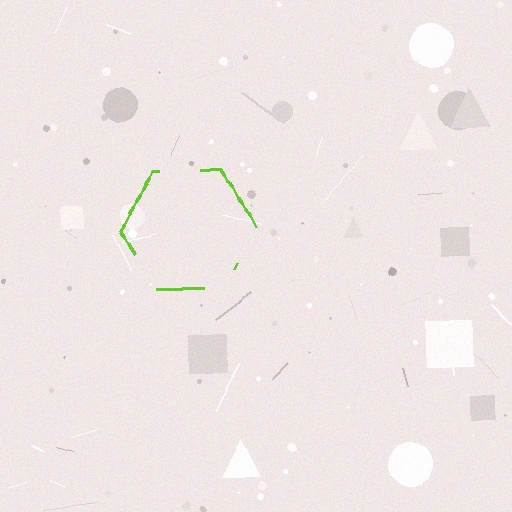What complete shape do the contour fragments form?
The contour fragments form a hexagon.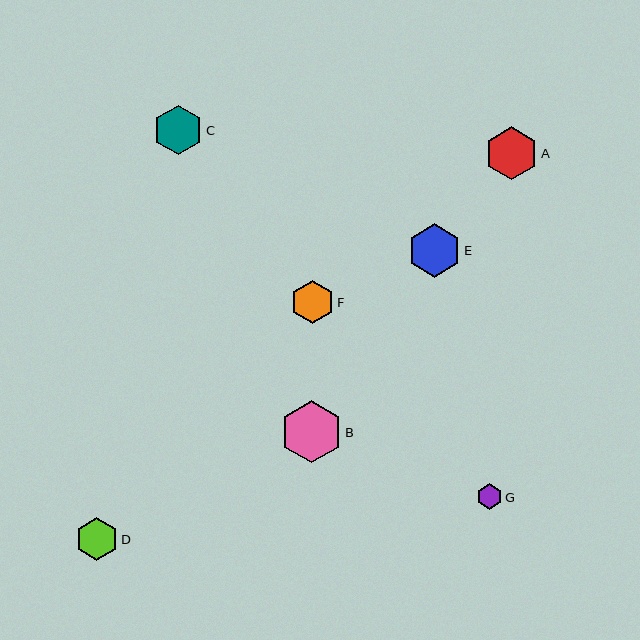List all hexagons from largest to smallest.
From largest to smallest: B, E, A, C, F, D, G.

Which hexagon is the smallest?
Hexagon G is the smallest with a size of approximately 25 pixels.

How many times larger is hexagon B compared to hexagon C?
Hexagon B is approximately 1.2 times the size of hexagon C.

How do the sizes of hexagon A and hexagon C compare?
Hexagon A and hexagon C are approximately the same size.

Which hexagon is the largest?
Hexagon B is the largest with a size of approximately 62 pixels.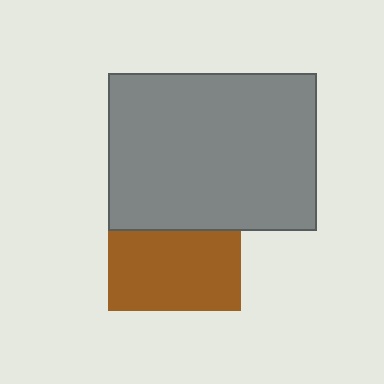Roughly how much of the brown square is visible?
About half of it is visible (roughly 60%).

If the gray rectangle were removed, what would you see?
You would see the complete brown square.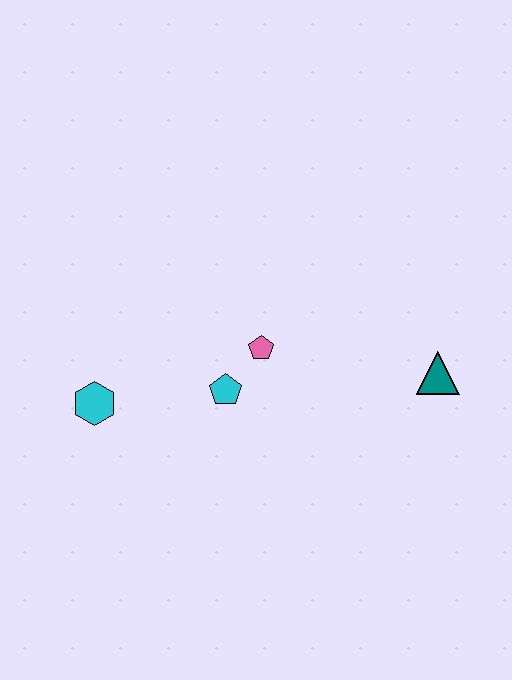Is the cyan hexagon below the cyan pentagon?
Yes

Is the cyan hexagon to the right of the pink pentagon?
No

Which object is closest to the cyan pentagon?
The pink pentagon is closest to the cyan pentagon.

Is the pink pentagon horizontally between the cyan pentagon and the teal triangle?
Yes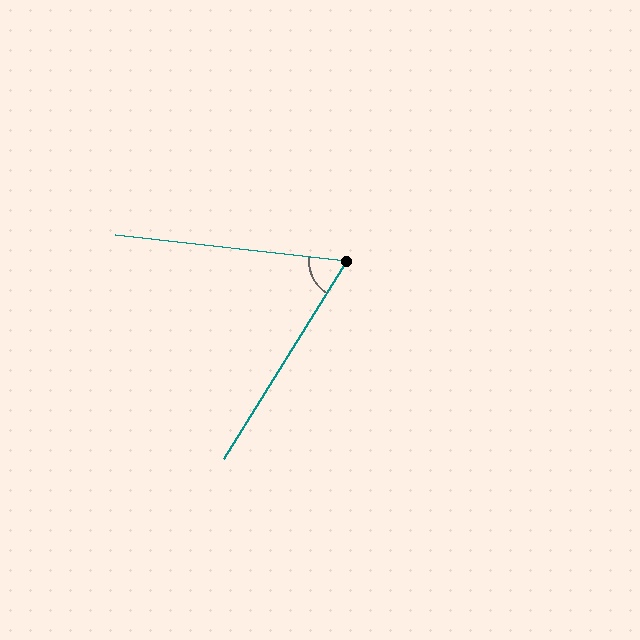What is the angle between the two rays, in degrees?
Approximately 64 degrees.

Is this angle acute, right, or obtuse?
It is acute.